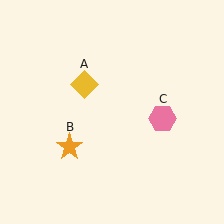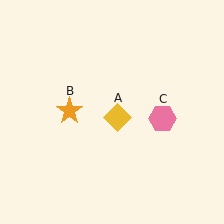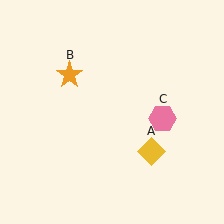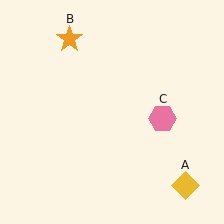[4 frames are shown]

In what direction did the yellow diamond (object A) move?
The yellow diamond (object A) moved down and to the right.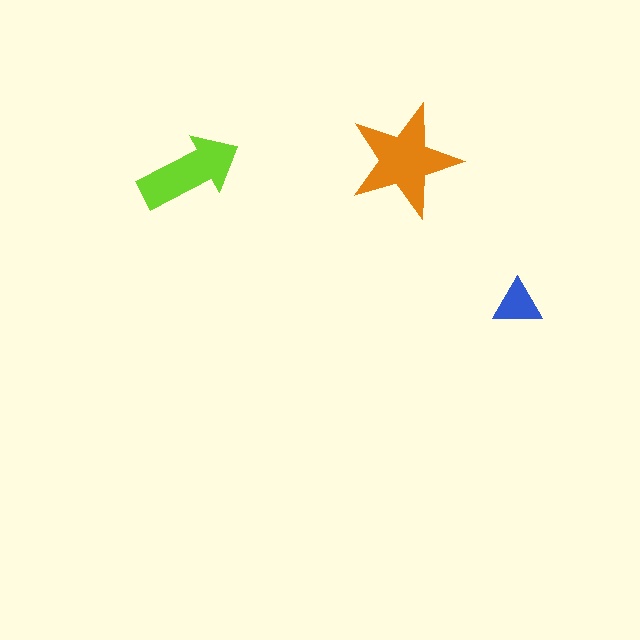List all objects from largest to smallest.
The orange star, the lime arrow, the blue triangle.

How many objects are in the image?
There are 3 objects in the image.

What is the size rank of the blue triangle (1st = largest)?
3rd.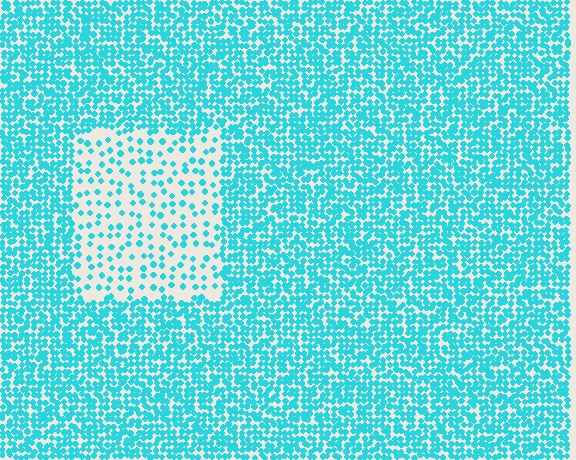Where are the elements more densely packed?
The elements are more densely packed outside the rectangle boundary.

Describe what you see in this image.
The image contains small cyan elements arranged at two different densities. A rectangle-shaped region is visible where the elements are less densely packed than the surrounding area.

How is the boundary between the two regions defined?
The boundary is defined by a change in element density (approximately 2.9x ratio). All elements are the same color, size, and shape.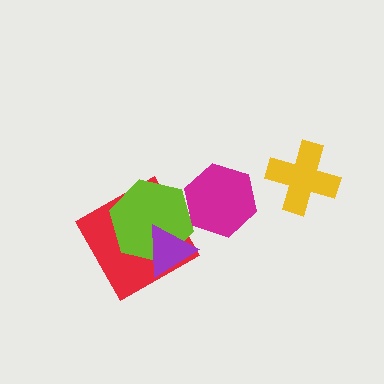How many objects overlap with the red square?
2 objects overlap with the red square.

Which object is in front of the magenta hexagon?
The lime hexagon is in front of the magenta hexagon.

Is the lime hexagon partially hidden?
Yes, it is partially covered by another shape.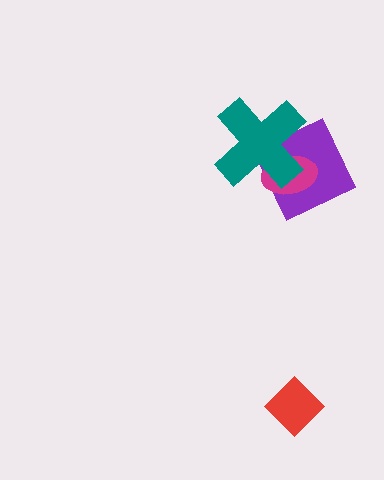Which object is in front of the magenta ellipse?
The teal cross is in front of the magenta ellipse.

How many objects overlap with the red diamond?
0 objects overlap with the red diamond.